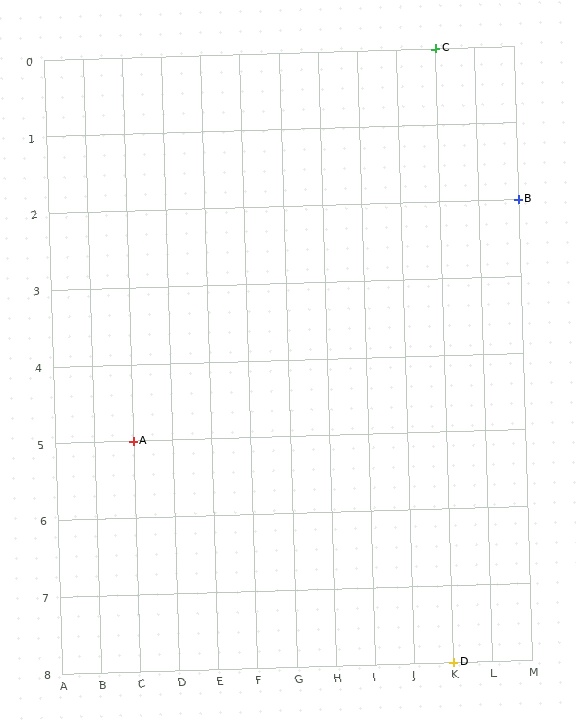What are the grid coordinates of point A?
Point A is at grid coordinates (C, 5).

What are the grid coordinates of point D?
Point D is at grid coordinates (K, 8).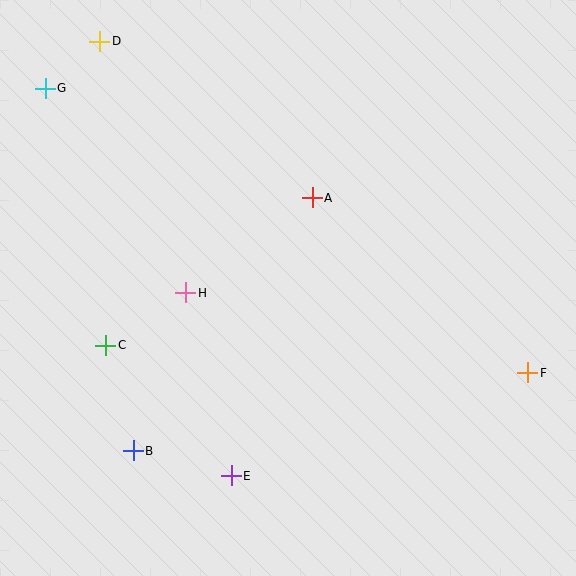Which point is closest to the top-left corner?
Point G is closest to the top-left corner.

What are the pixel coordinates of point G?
Point G is at (45, 88).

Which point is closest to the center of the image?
Point A at (312, 198) is closest to the center.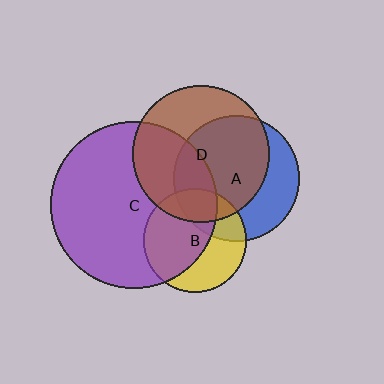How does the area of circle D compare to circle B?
Approximately 1.8 times.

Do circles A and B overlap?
Yes.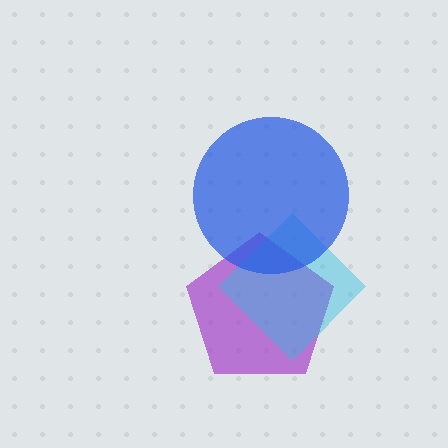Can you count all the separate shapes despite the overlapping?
Yes, there are 3 separate shapes.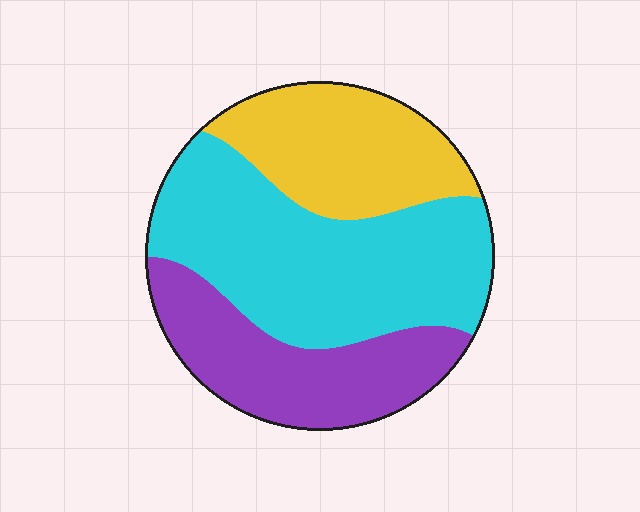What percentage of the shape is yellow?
Yellow takes up between a sixth and a third of the shape.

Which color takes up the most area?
Cyan, at roughly 45%.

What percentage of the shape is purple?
Purple covers around 25% of the shape.